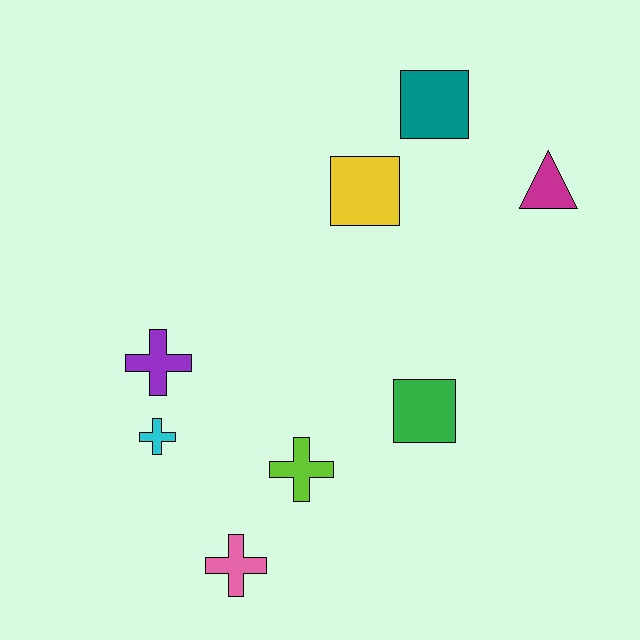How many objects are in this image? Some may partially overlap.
There are 8 objects.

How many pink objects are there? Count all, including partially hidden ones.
There is 1 pink object.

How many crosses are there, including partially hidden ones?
There are 4 crosses.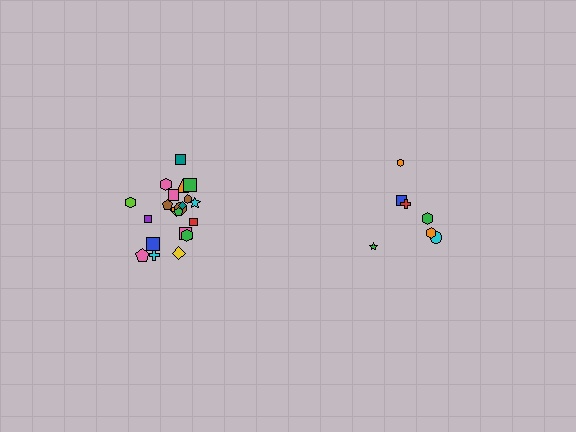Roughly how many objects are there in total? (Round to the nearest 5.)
Roughly 30 objects in total.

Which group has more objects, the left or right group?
The left group.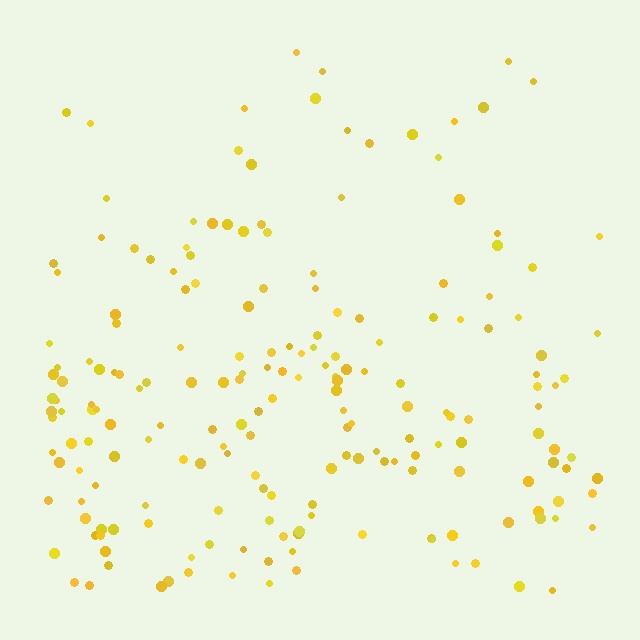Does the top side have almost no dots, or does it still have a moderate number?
Still a moderate number, just noticeably fewer than the bottom.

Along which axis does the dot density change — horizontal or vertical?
Vertical.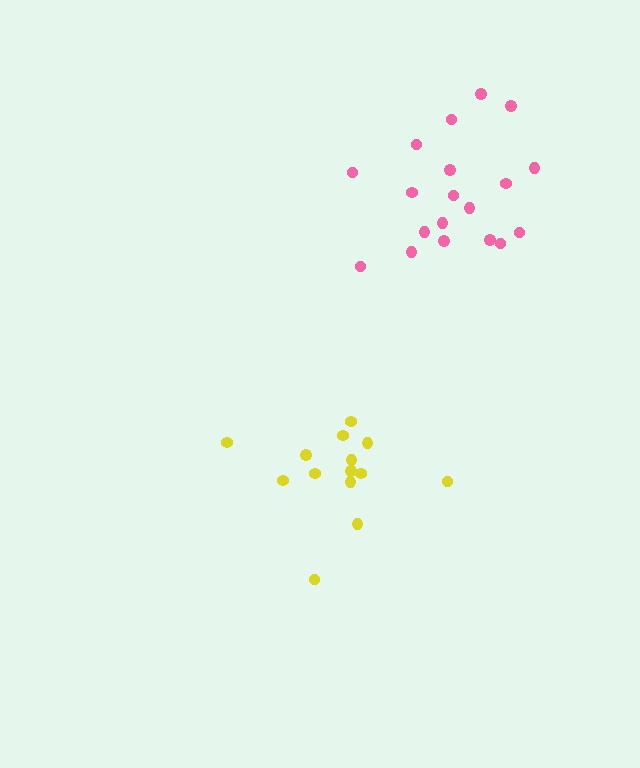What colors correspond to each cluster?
The clusters are colored: pink, yellow.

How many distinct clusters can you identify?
There are 2 distinct clusters.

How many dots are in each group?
Group 1: 19 dots, Group 2: 14 dots (33 total).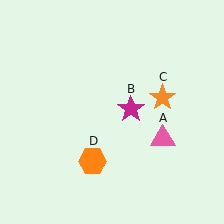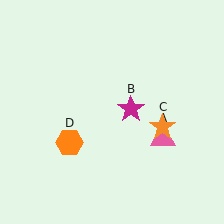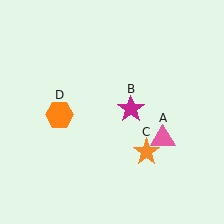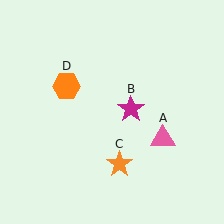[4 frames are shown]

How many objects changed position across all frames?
2 objects changed position: orange star (object C), orange hexagon (object D).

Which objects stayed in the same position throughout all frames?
Pink triangle (object A) and magenta star (object B) remained stationary.